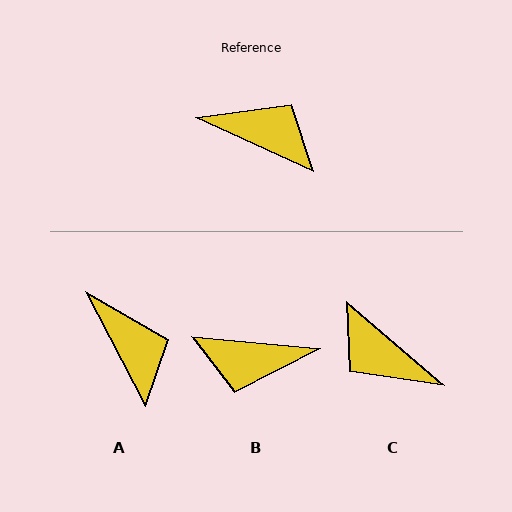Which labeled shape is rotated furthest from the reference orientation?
C, about 164 degrees away.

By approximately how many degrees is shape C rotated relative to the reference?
Approximately 164 degrees counter-clockwise.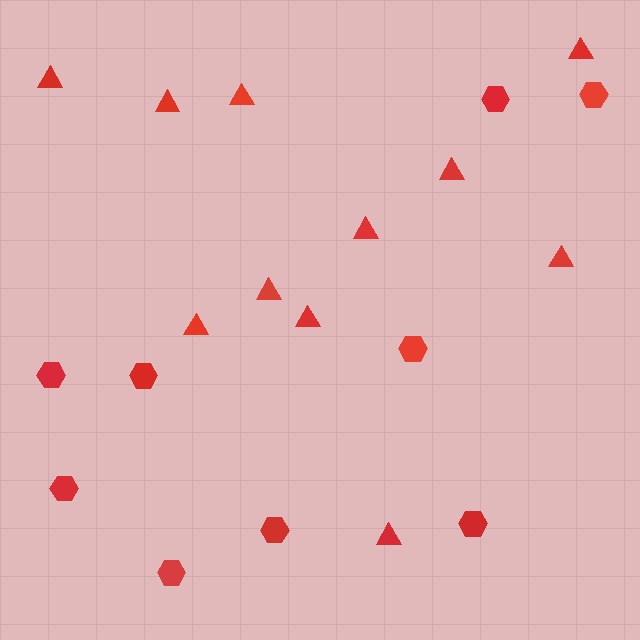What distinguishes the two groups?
There are 2 groups: one group of hexagons (9) and one group of triangles (11).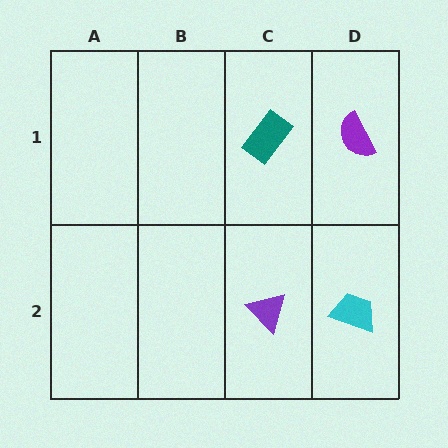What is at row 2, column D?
A cyan trapezoid.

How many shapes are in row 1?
2 shapes.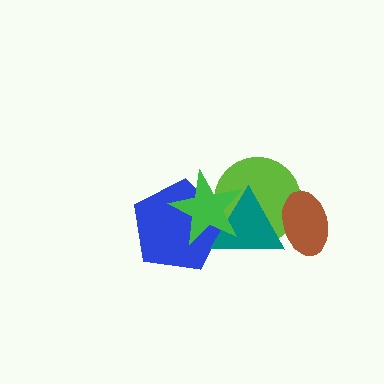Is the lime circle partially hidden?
Yes, it is partially covered by another shape.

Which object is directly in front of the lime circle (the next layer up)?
The teal triangle is directly in front of the lime circle.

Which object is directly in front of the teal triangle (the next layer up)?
The green star is directly in front of the teal triangle.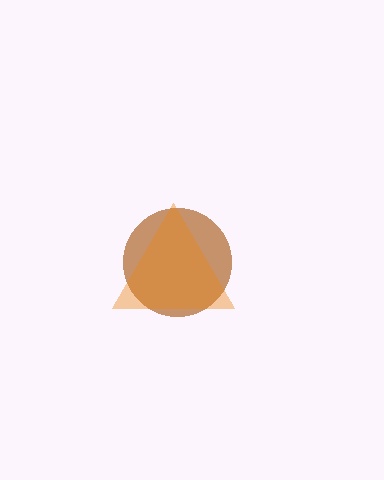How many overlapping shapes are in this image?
There are 2 overlapping shapes in the image.